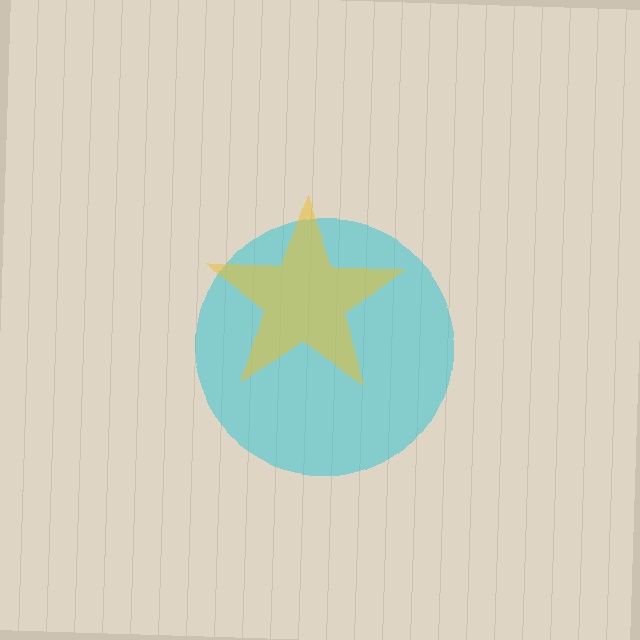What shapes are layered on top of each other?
The layered shapes are: a cyan circle, a yellow star.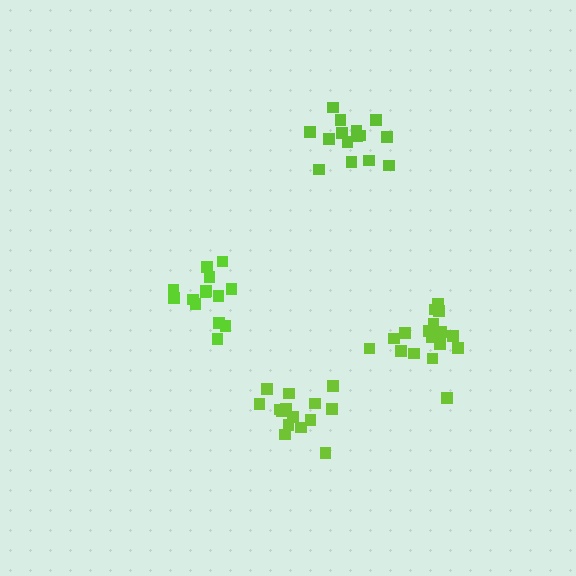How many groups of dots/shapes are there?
There are 4 groups.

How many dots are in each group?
Group 1: 15 dots, Group 2: 17 dots, Group 3: 15 dots, Group 4: 14 dots (61 total).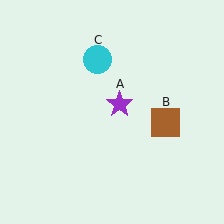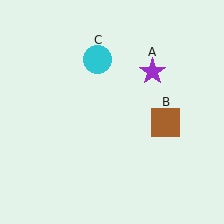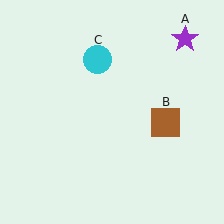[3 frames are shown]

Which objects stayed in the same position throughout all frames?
Brown square (object B) and cyan circle (object C) remained stationary.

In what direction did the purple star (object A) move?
The purple star (object A) moved up and to the right.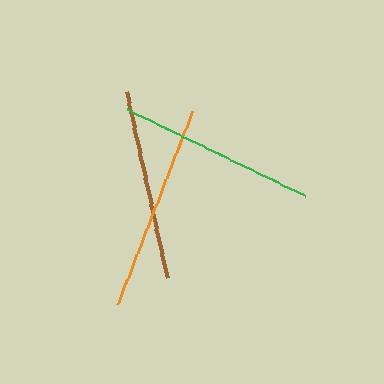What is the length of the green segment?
The green segment is approximately 198 pixels long.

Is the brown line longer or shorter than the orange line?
The orange line is longer than the brown line.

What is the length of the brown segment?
The brown segment is approximately 190 pixels long.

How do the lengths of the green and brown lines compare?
The green and brown lines are approximately the same length.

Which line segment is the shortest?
The brown line is the shortest at approximately 190 pixels.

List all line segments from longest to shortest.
From longest to shortest: orange, green, brown.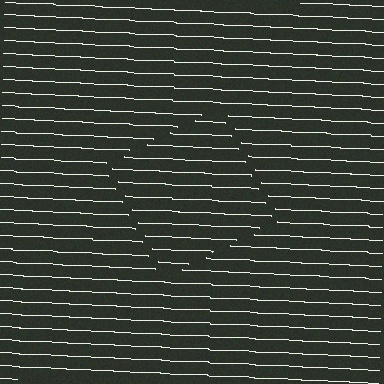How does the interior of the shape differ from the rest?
The interior of the shape contains the same grating, shifted by half a period — the contour is defined by the phase discontinuity where line-ends from the inner and outer gratings abut.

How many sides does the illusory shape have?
4 sides — the line-ends trace a square.